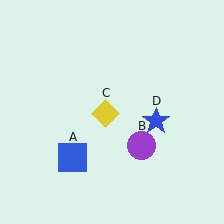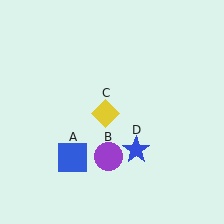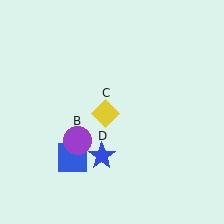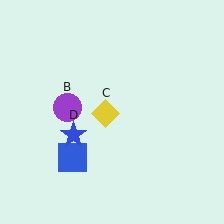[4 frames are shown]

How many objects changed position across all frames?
2 objects changed position: purple circle (object B), blue star (object D).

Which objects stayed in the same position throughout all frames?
Blue square (object A) and yellow diamond (object C) remained stationary.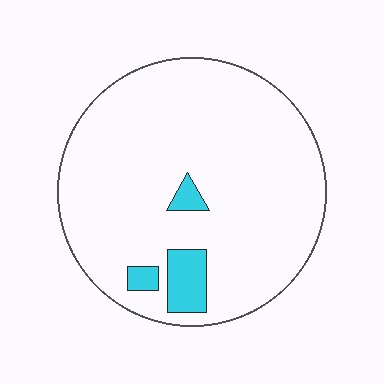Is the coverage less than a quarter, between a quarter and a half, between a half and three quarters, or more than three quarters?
Less than a quarter.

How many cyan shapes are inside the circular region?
3.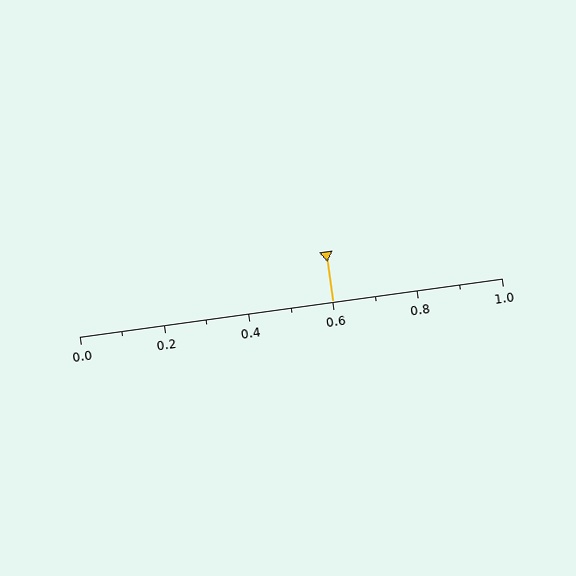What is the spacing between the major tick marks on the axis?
The major ticks are spaced 0.2 apart.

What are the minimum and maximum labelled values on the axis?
The axis runs from 0.0 to 1.0.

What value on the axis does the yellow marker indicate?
The marker indicates approximately 0.6.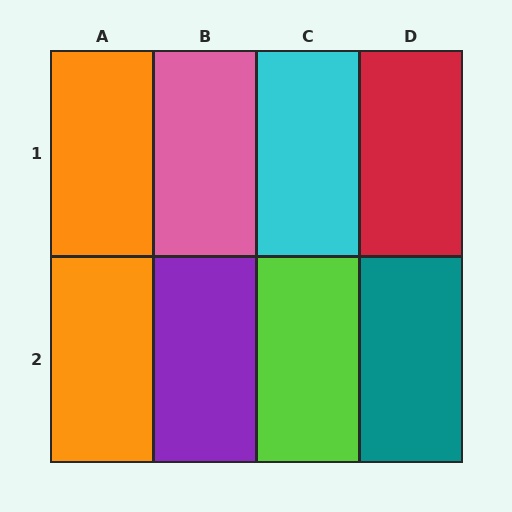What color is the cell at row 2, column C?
Lime.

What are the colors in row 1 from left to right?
Orange, pink, cyan, red.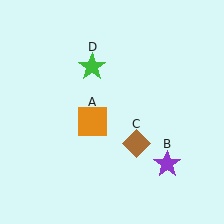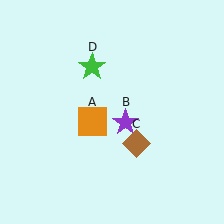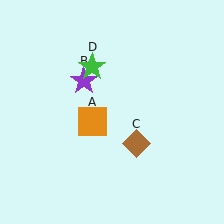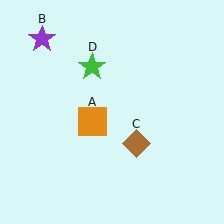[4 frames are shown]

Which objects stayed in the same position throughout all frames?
Orange square (object A) and brown diamond (object C) and green star (object D) remained stationary.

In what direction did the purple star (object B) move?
The purple star (object B) moved up and to the left.